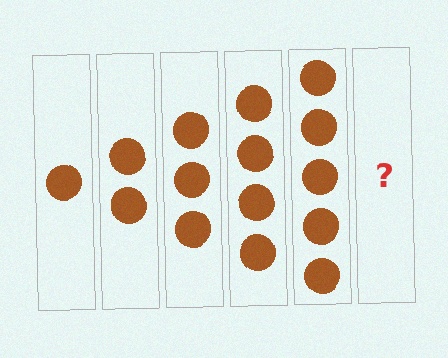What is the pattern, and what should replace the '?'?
The pattern is that each step adds one more circle. The '?' should be 6 circles.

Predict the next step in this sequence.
The next step is 6 circles.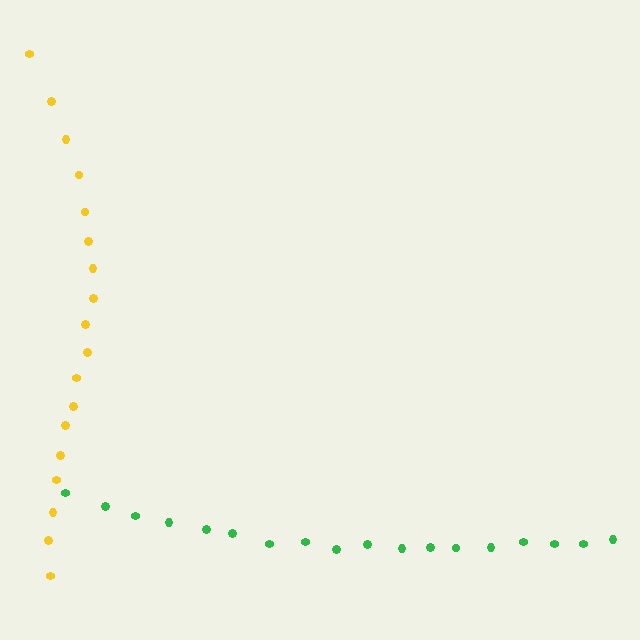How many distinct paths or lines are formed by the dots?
There are 2 distinct paths.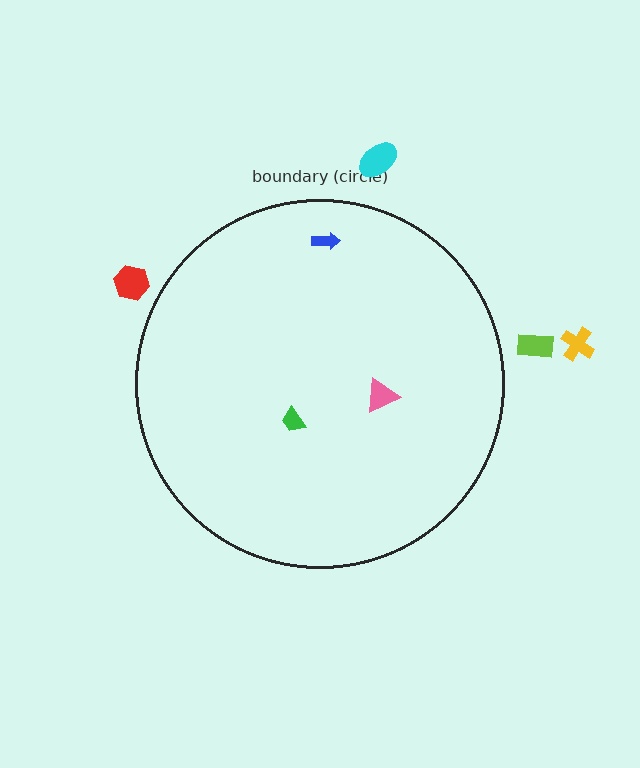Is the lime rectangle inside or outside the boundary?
Outside.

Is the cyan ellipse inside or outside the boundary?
Outside.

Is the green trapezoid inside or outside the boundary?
Inside.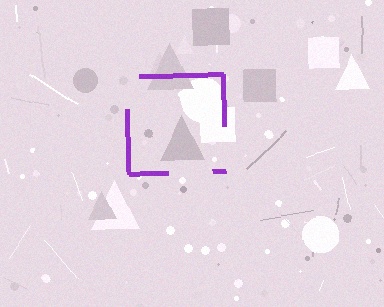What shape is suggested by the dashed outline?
The dashed outline suggests a square.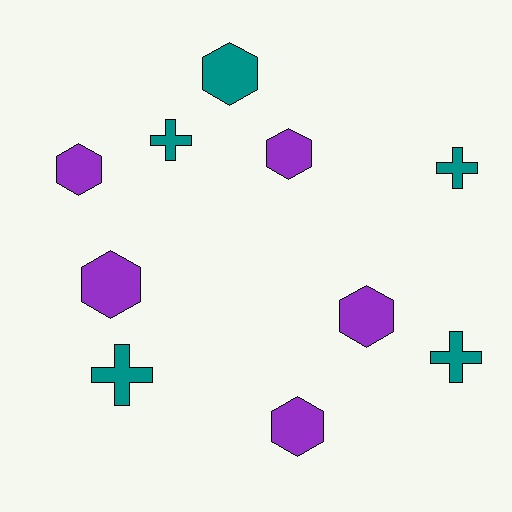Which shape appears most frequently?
Hexagon, with 6 objects.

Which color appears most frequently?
Purple, with 5 objects.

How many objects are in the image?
There are 10 objects.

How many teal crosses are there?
There are 4 teal crosses.